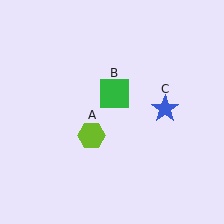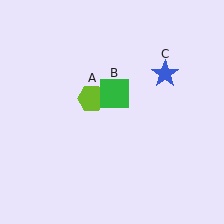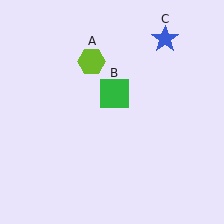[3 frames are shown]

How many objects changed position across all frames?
2 objects changed position: lime hexagon (object A), blue star (object C).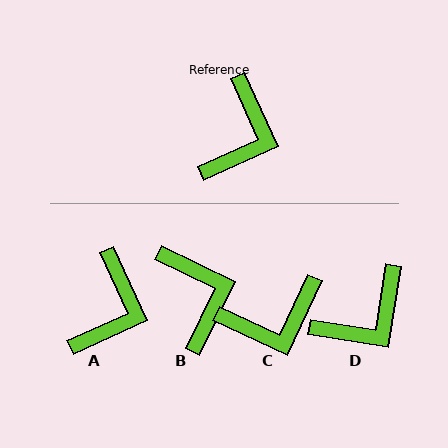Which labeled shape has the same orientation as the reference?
A.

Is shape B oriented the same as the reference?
No, it is off by about 39 degrees.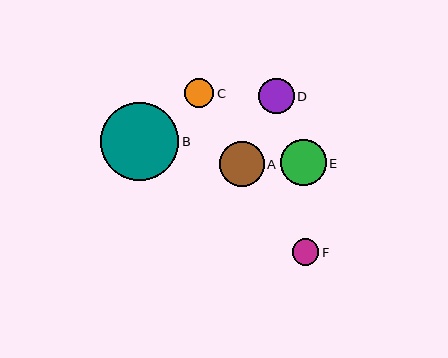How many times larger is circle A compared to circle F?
Circle A is approximately 1.7 times the size of circle F.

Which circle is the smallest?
Circle F is the smallest with a size of approximately 27 pixels.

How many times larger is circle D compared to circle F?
Circle D is approximately 1.3 times the size of circle F.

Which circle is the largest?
Circle B is the largest with a size of approximately 78 pixels.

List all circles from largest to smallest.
From largest to smallest: B, E, A, D, C, F.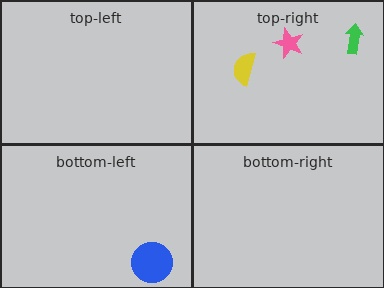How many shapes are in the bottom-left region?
1.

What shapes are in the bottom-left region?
The blue circle.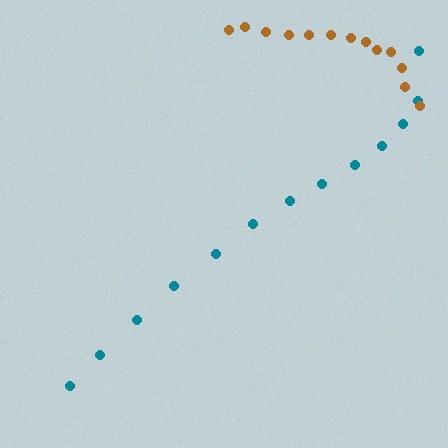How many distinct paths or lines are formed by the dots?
There are 2 distinct paths.